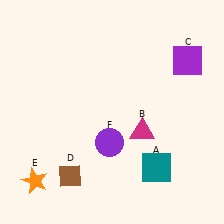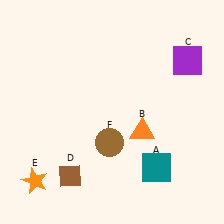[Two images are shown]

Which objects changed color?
B changed from magenta to orange. F changed from purple to brown.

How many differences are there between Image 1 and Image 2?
There are 2 differences between the two images.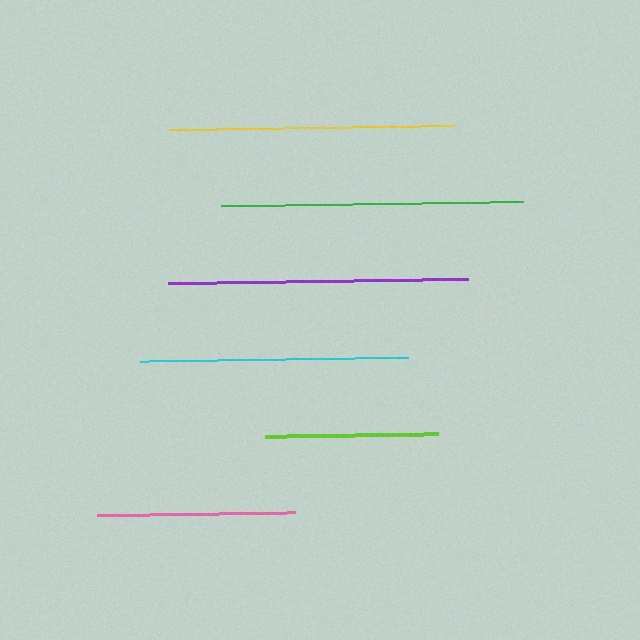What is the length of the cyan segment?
The cyan segment is approximately 268 pixels long.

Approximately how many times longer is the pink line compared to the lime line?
The pink line is approximately 1.1 times the length of the lime line.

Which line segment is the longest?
The green line is the longest at approximately 303 pixels.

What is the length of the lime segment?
The lime segment is approximately 173 pixels long.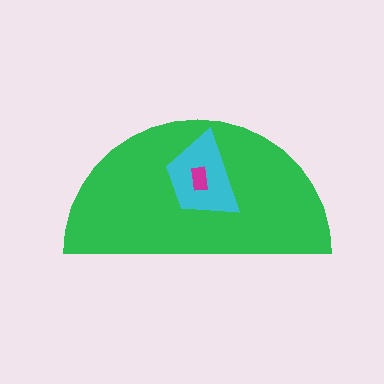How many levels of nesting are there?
3.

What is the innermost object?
The magenta rectangle.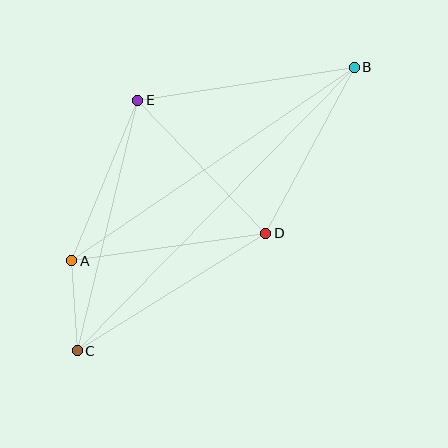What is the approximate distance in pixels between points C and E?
The distance between C and E is approximately 258 pixels.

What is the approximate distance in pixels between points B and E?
The distance between B and E is approximately 219 pixels.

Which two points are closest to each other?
Points A and C are closest to each other.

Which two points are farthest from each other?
Points B and C are farthest from each other.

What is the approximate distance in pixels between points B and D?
The distance between B and D is approximately 188 pixels.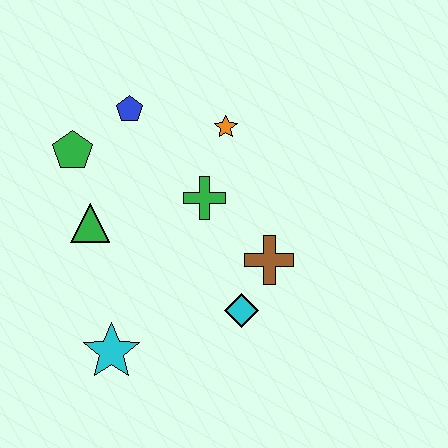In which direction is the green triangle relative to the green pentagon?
The green triangle is below the green pentagon.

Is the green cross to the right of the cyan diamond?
No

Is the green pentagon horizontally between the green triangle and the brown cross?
No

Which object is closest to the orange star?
The green cross is closest to the orange star.